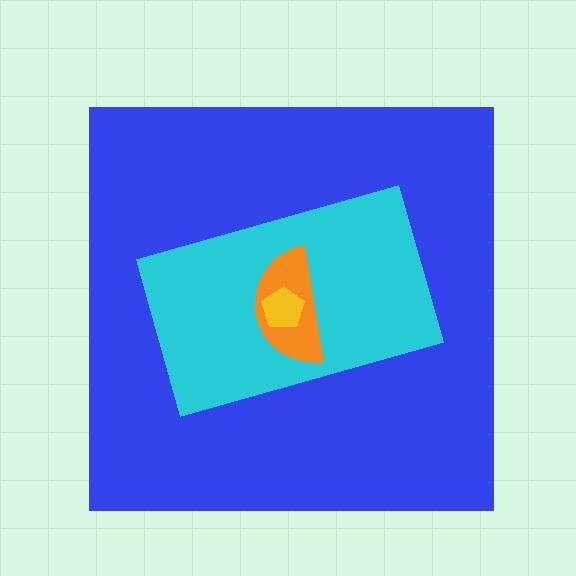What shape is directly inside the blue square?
The cyan rectangle.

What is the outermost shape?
The blue square.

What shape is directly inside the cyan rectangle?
The orange semicircle.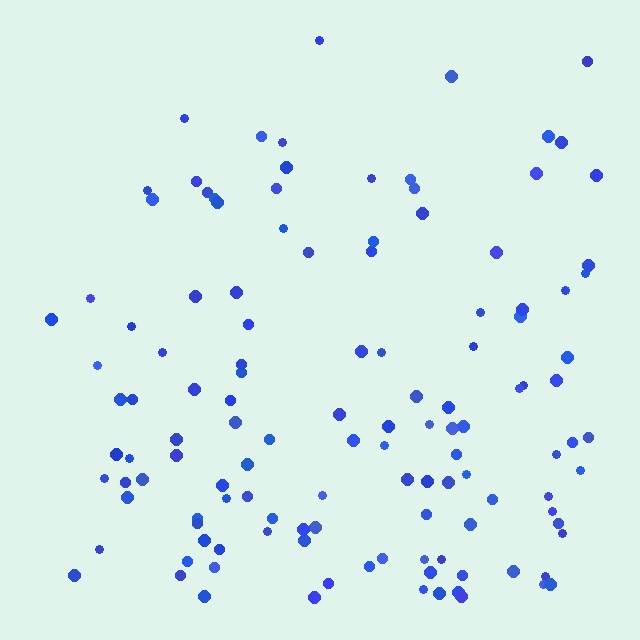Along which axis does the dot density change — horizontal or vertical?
Vertical.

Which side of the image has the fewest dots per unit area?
The top.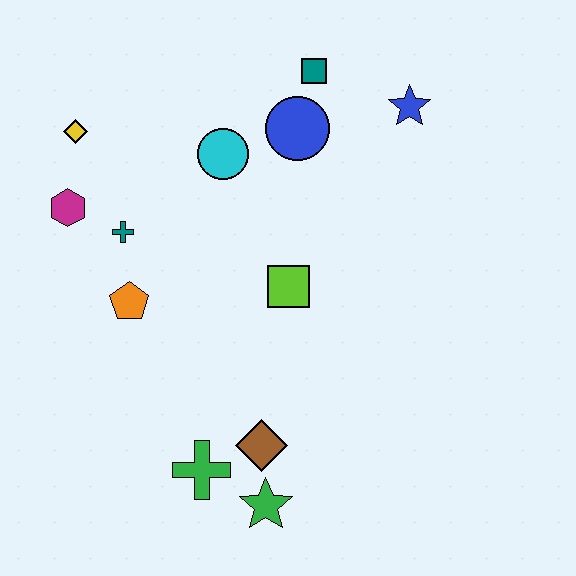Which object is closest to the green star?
The brown diamond is closest to the green star.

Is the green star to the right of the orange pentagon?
Yes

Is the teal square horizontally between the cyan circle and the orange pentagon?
No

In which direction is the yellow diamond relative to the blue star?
The yellow diamond is to the left of the blue star.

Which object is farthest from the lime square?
The yellow diamond is farthest from the lime square.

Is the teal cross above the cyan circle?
No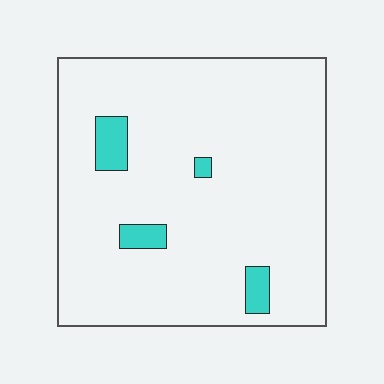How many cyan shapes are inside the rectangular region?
4.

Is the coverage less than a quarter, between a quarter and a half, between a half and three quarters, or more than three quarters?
Less than a quarter.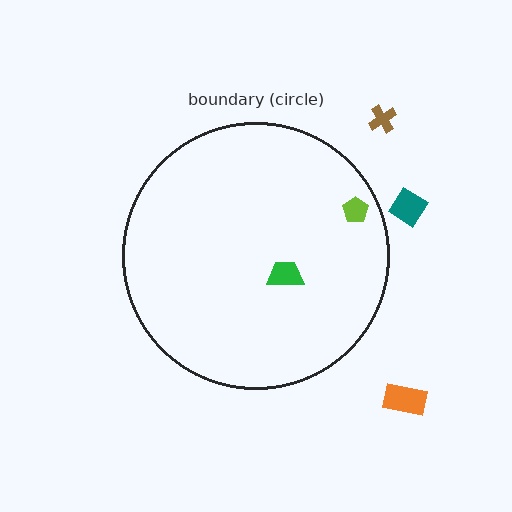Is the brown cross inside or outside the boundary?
Outside.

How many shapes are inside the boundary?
2 inside, 3 outside.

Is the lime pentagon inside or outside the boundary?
Inside.